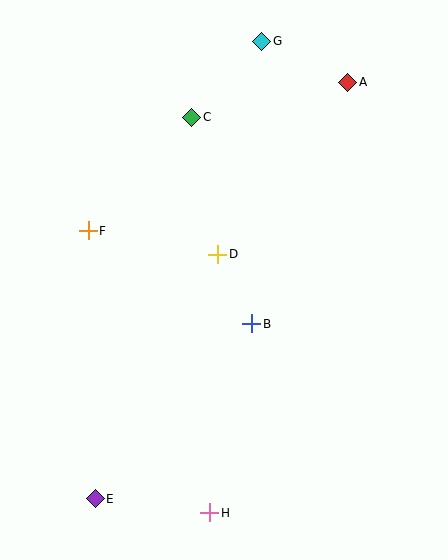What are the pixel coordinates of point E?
Point E is at (95, 499).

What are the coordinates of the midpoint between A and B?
The midpoint between A and B is at (300, 203).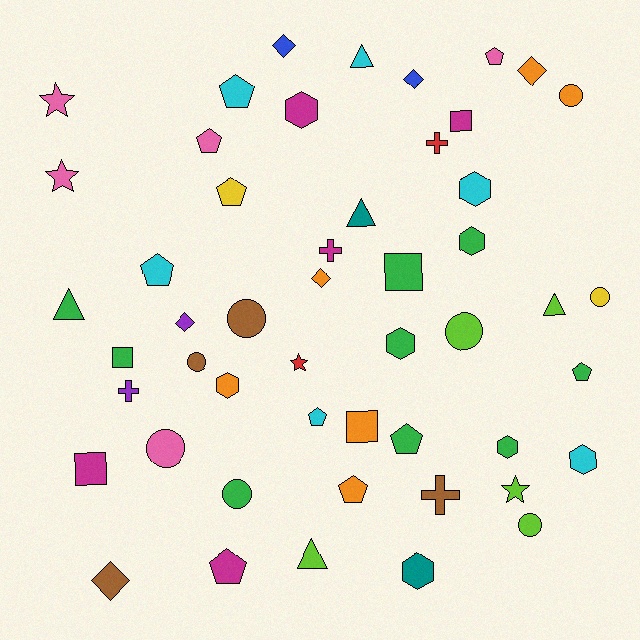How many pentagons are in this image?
There are 10 pentagons.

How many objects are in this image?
There are 50 objects.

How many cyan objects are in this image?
There are 6 cyan objects.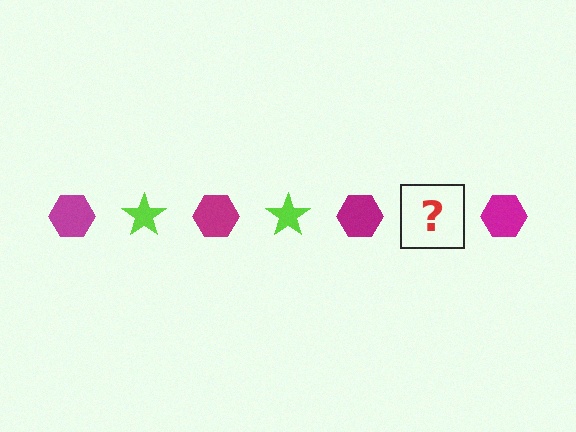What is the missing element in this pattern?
The missing element is a lime star.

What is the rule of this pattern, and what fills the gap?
The rule is that the pattern alternates between magenta hexagon and lime star. The gap should be filled with a lime star.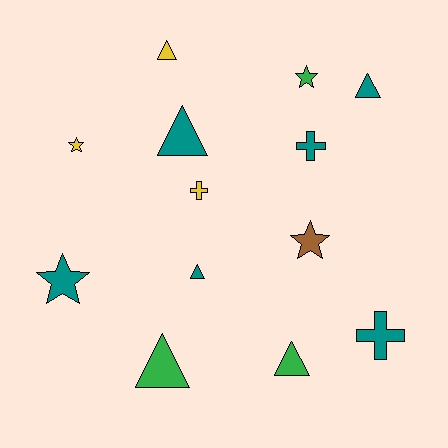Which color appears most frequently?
Teal, with 6 objects.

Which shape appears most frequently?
Triangle, with 6 objects.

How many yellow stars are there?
There is 1 yellow star.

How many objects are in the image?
There are 13 objects.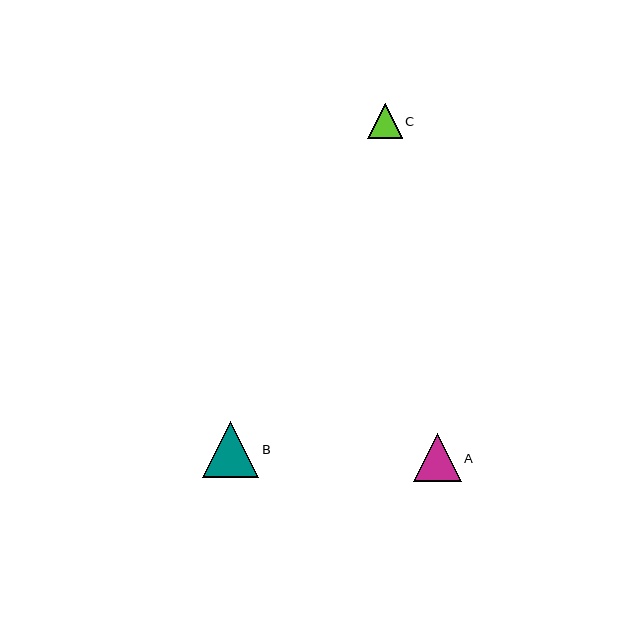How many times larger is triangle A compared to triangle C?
Triangle A is approximately 1.4 times the size of triangle C.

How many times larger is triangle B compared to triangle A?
Triangle B is approximately 1.2 times the size of triangle A.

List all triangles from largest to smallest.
From largest to smallest: B, A, C.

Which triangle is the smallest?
Triangle C is the smallest with a size of approximately 34 pixels.